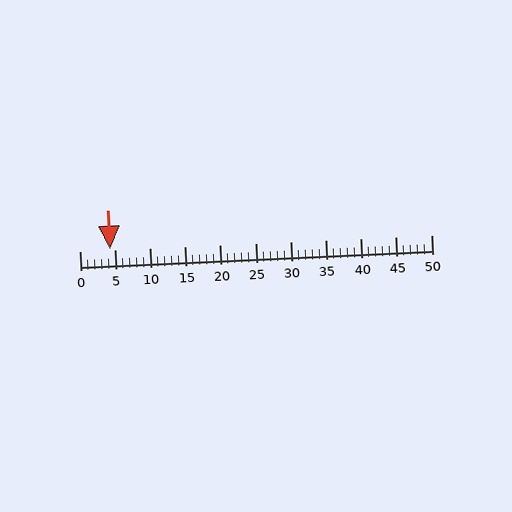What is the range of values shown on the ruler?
The ruler shows values from 0 to 50.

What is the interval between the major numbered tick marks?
The major tick marks are spaced 5 units apart.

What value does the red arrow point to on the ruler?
The red arrow points to approximately 4.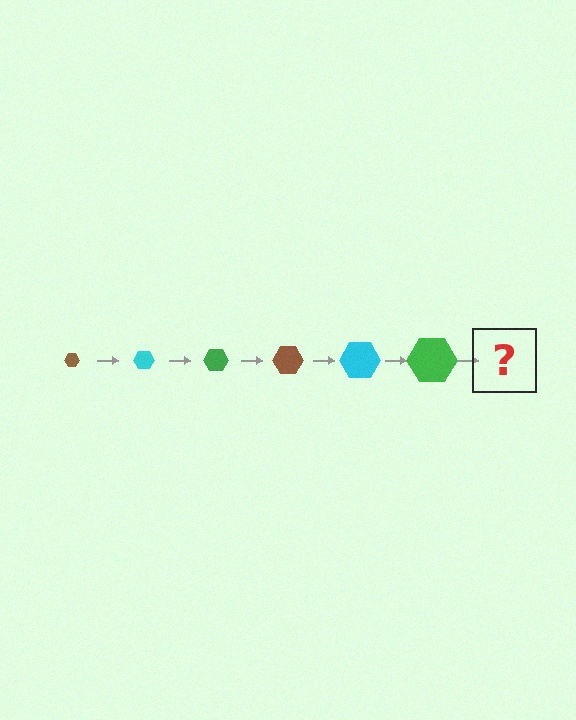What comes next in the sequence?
The next element should be a brown hexagon, larger than the previous one.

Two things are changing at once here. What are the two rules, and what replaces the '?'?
The two rules are that the hexagon grows larger each step and the color cycles through brown, cyan, and green. The '?' should be a brown hexagon, larger than the previous one.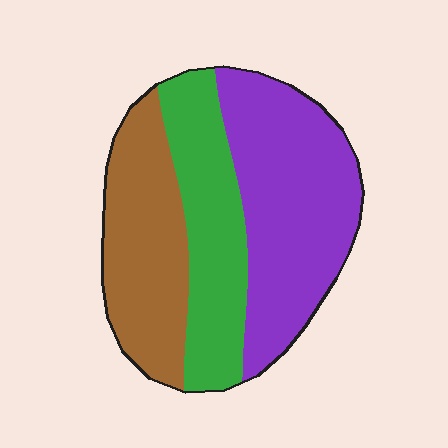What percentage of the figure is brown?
Brown takes up about one third (1/3) of the figure.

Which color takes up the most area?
Purple, at roughly 40%.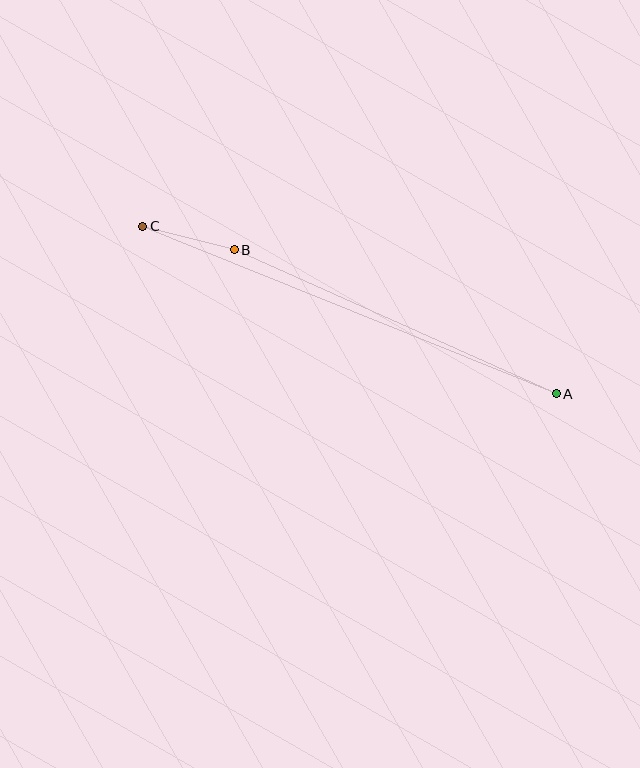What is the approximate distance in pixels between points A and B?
The distance between A and B is approximately 353 pixels.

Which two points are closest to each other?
Points B and C are closest to each other.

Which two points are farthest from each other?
Points A and C are farthest from each other.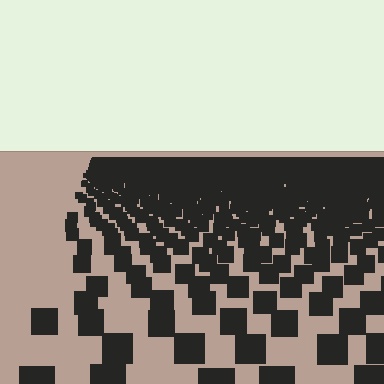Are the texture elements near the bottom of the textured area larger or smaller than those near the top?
Larger. Near the bottom, elements are closer to the viewer and appear at a bigger on-screen size.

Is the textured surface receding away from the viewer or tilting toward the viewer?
The surface is receding away from the viewer. Texture elements get smaller and denser toward the top.